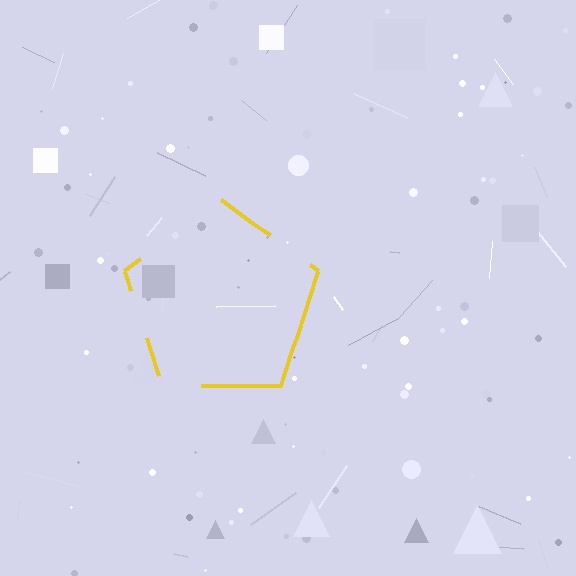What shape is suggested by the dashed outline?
The dashed outline suggests a pentagon.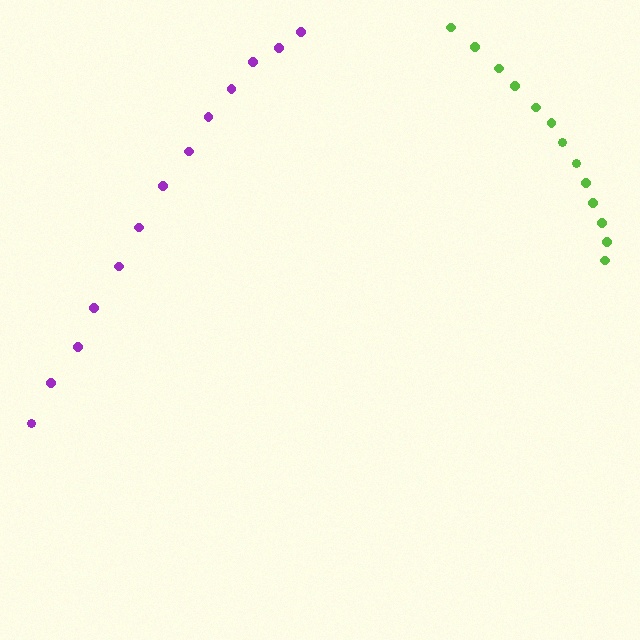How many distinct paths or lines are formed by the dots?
There are 2 distinct paths.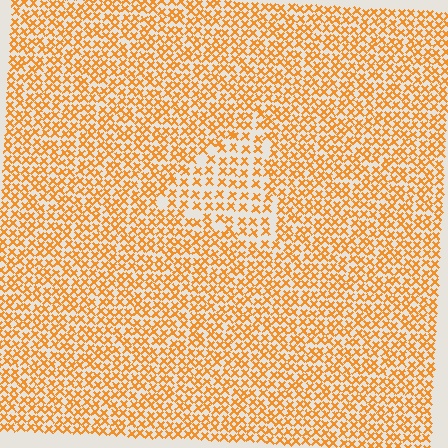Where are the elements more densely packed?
The elements are more densely packed outside the triangle boundary.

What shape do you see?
I see a triangle.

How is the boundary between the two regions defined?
The boundary is defined by a change in element density (approximately 1.7x ratio). All elements are the same color, size, and shape.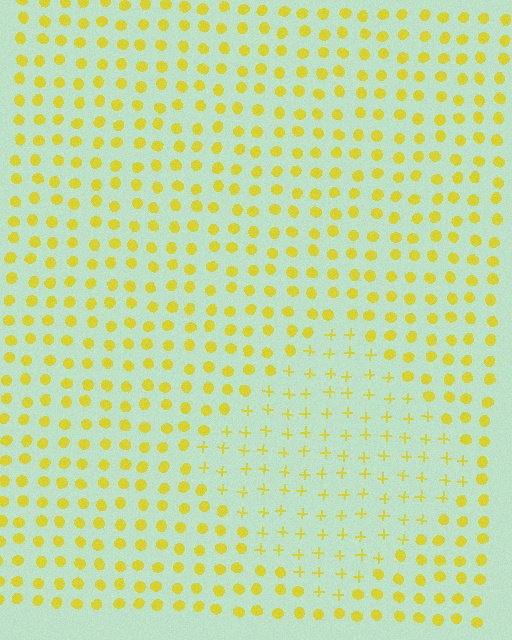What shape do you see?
I see a diamond.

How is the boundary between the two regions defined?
The boundary is defined by a change in element shape: plus signs inside vs. circles outside. All elements share the same color and spacing.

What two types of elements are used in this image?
The image uses plus signs inside the diamond region and circles outside it.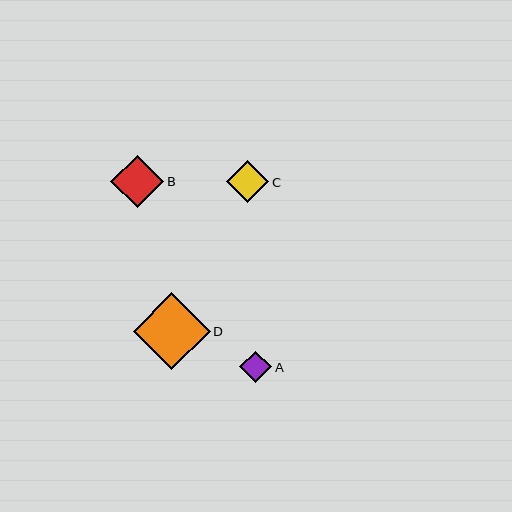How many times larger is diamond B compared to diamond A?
Diamond B is approximately 1.7 times the size of diamond A.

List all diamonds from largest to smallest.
From largest to smallest: D, B, C, A.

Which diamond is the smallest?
Diamond A is the smallest with a size of approximately 32 pixels.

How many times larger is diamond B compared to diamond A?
Diamond B is approximately 1.7 times the size of diamond A.